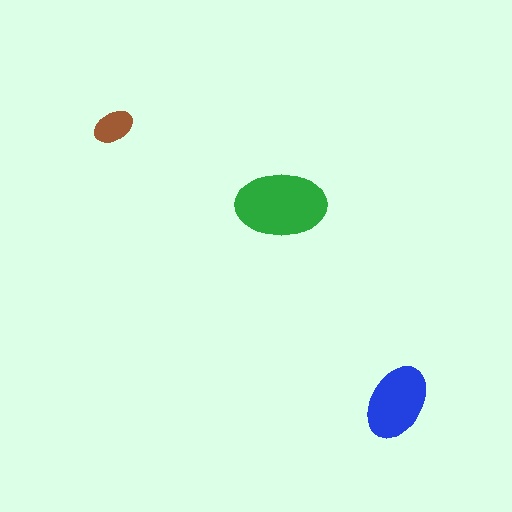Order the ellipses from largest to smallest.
the green one, the blue one, the brown one.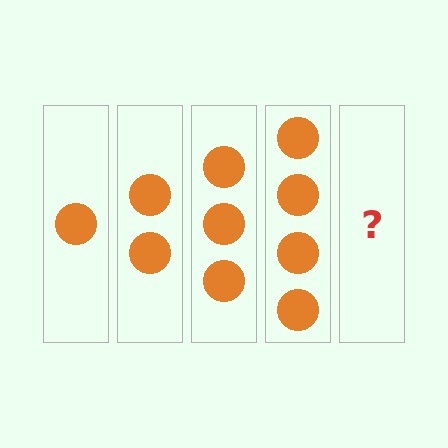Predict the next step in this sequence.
The next step is 5 circles.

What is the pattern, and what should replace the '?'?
The pattern is that each step adds one more circle. The '?' should be 5 circles.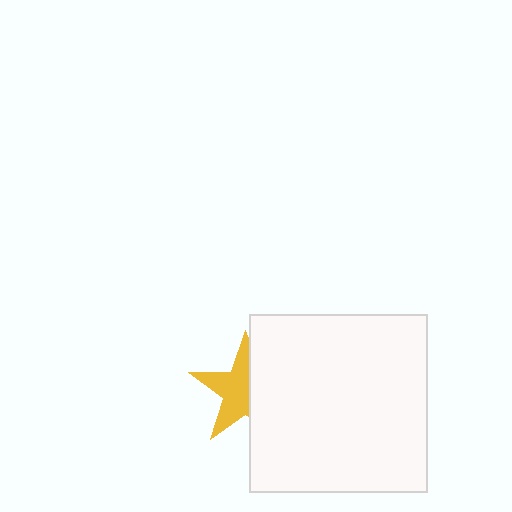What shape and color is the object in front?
The object in front is a white square.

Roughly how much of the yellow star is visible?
About half of it is visible (roughly 57%).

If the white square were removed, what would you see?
You would see the complete yellow star.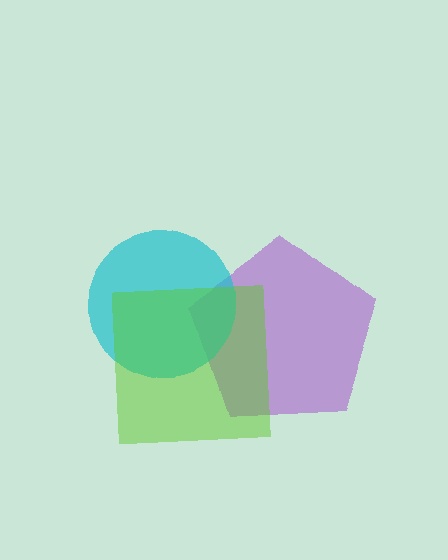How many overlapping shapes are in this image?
There are 3 overlapping shapes in the image.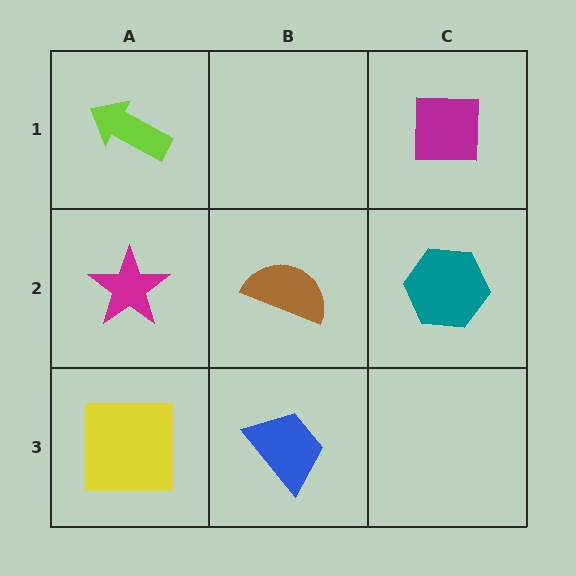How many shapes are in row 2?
3 shapes.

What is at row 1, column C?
A magenta square.